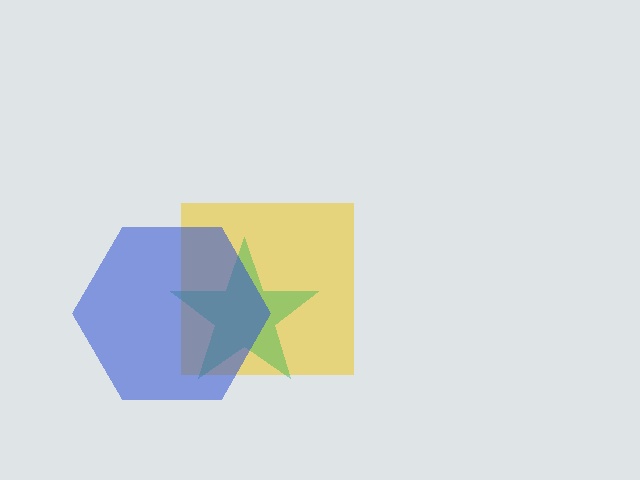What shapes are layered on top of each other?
The layered shapes are: a yellow square, a green star, a blue hexagon.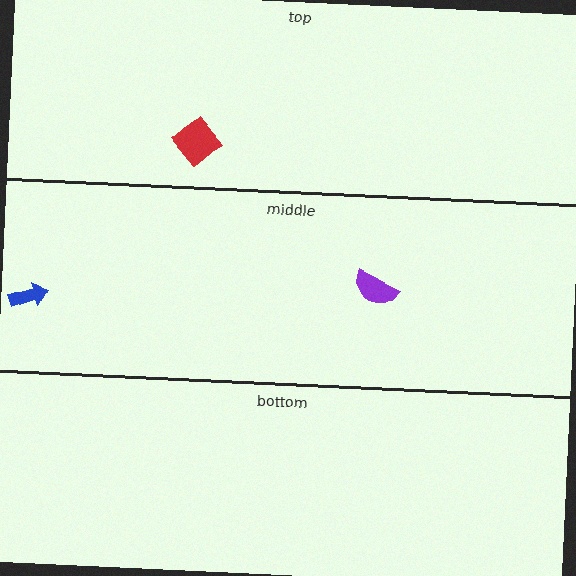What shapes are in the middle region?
The purple semicircle, the blue arrow.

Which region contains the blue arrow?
The middle region.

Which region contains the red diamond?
The top region.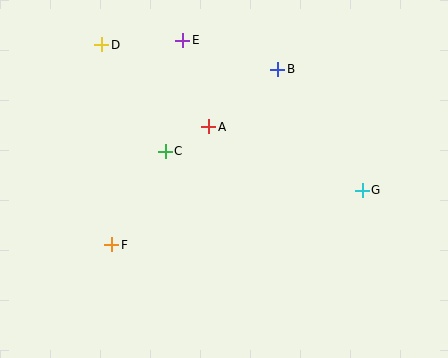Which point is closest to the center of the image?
Point A at (209, 127) is closest to the center.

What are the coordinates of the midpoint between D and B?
The midpoint between D and B is at (190, 57).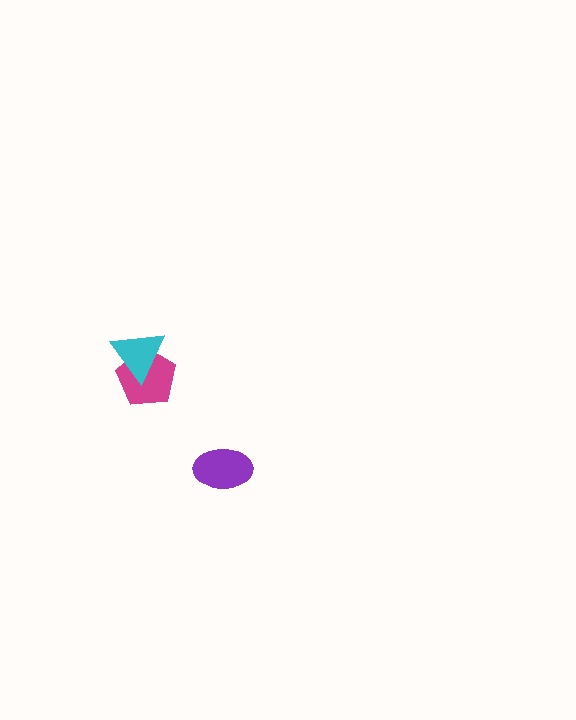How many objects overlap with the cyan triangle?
1 object overlaps with the cyan triangle.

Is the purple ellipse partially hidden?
No, no other shape covers it.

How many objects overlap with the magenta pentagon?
1 object overlaps with the magenta pentagon.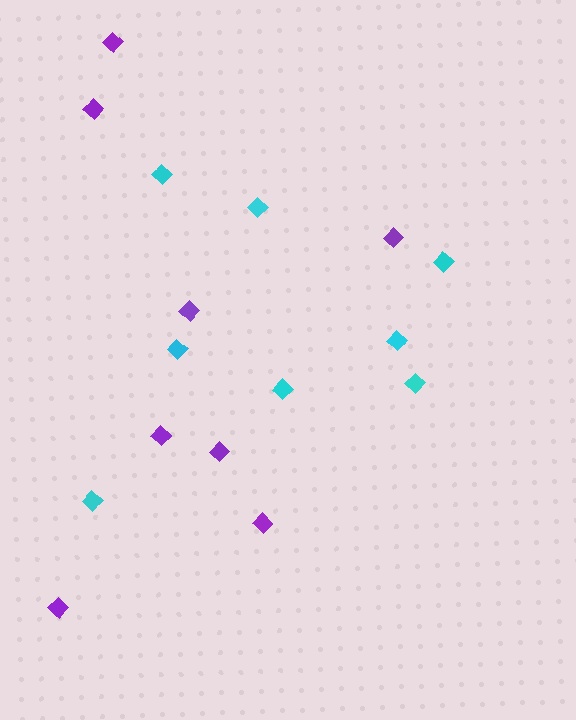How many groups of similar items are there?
There are 2 groups: one group of cyan diamonds (8) and one group of purple diamonds (8).